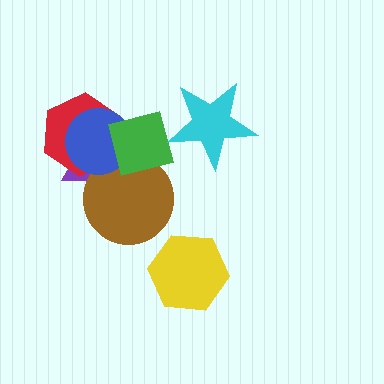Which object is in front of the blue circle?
The green square is in front of the blue circle.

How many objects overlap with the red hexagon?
3 objects overlap with the red hexagon.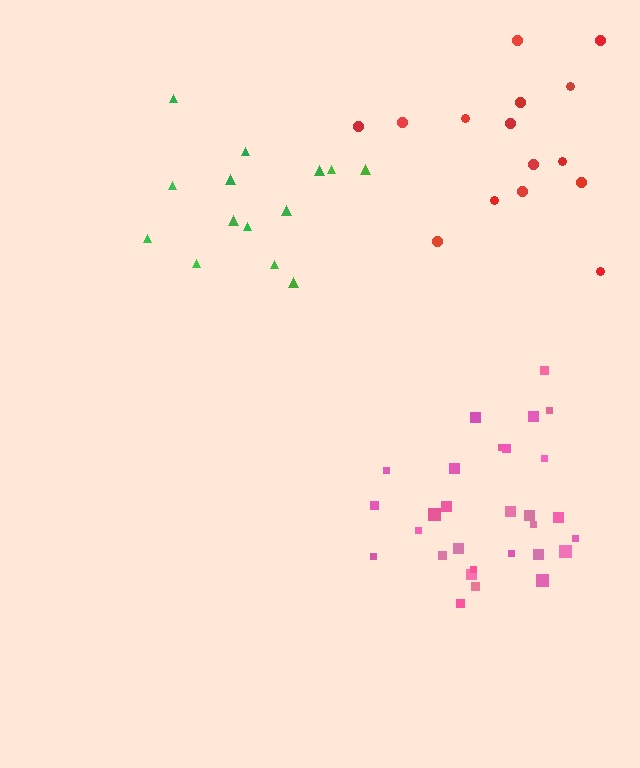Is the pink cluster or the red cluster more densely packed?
Pink.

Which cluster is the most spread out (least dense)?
Green.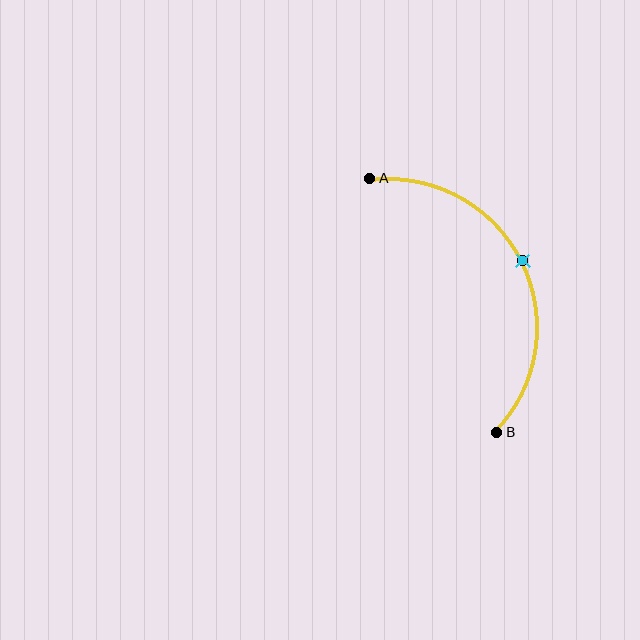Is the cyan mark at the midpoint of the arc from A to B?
Yes. The cyan mark lies on the arc at equal arc-length from both A and B — it is the arc midpoint.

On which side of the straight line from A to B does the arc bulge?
The arc bulges to the right of the straight line connecting A and B.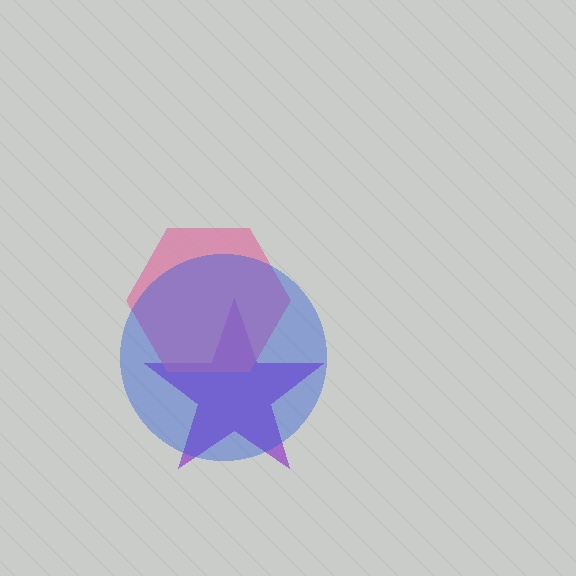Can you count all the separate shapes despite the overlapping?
Yes, there are 3 separate shapes.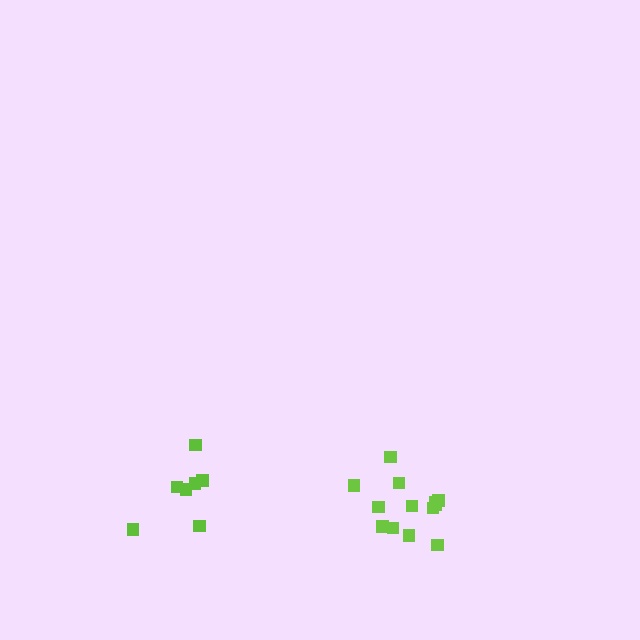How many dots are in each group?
Group 1: 13 dots, Group 2: 7 dots (20 total).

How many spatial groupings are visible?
There are 2 spatial groupings.